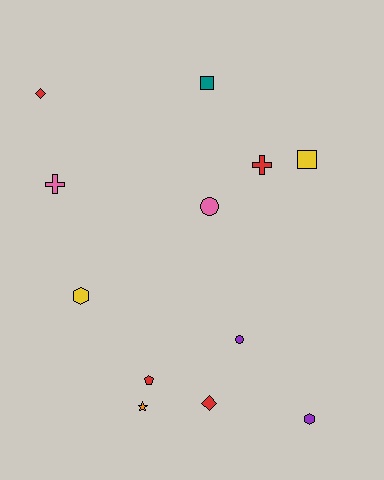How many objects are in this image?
There are 12 objects.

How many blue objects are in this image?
There are no blue objects.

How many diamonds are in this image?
There are 2 diamonds.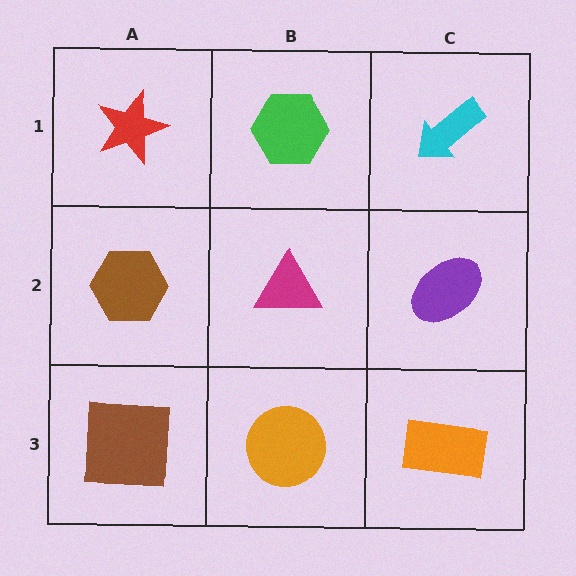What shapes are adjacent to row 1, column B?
A magenta triangle (row 2, column B), a red star (row 1, column A), a cyan arrow (row 1, column C).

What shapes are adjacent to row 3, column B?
A magenta triangle (row 2, column B), a brown square (row 3, column A), an orange rectangle (row 3, column C).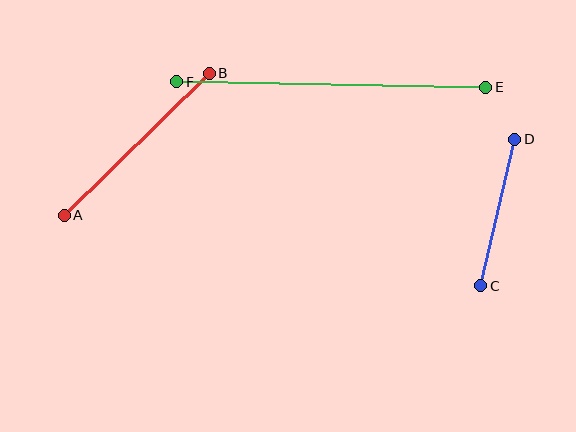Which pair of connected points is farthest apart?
Points E and F are farthest apart.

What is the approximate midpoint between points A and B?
The midpoint is at approximately (137, 144) pixels.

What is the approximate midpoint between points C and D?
The midpoint is at approximately (498, 213) pixels.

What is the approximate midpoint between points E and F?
The midpoint is at approximately (331, 84) pixels.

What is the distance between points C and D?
The distance is approximately 150 pixels.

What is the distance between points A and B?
The distance is approximately 203 pixels.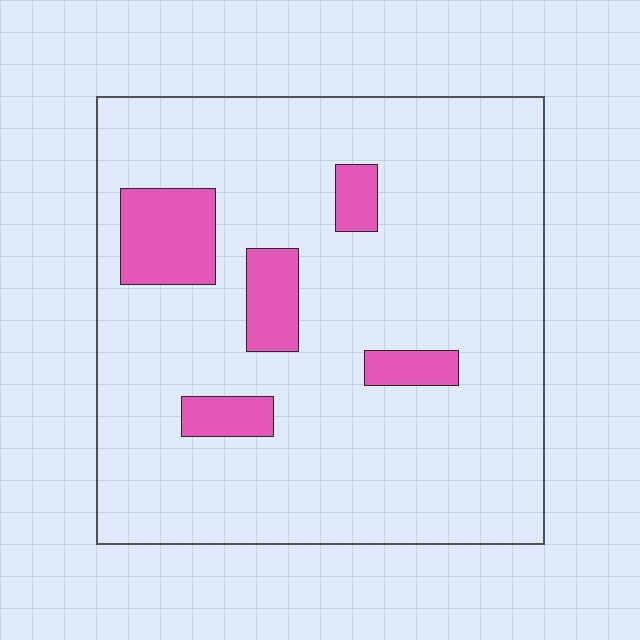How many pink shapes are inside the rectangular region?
5.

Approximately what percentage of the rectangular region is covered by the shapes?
Approximately 10%.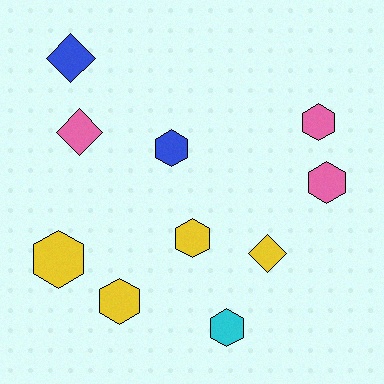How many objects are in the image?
There are 10 objects.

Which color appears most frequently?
Yellow, with 4 objects.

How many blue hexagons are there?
There is 1 blue hexagon.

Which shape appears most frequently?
Hexagon, with 7 objects.